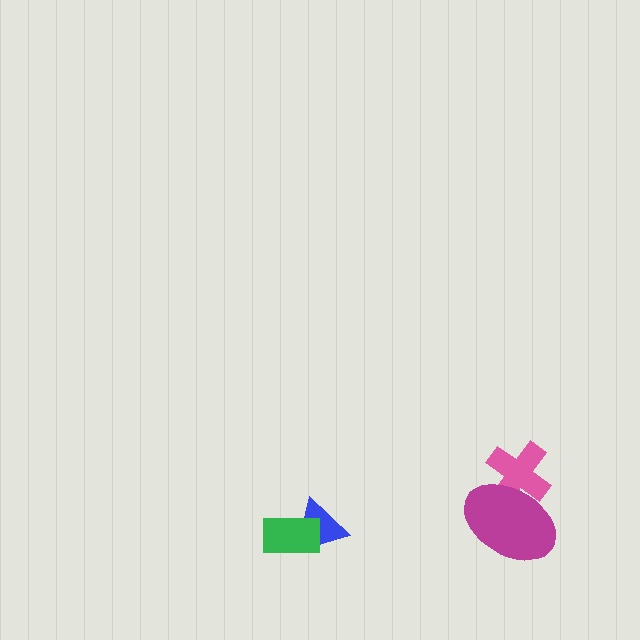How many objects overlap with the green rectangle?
1 object overlaps with the green rectangle.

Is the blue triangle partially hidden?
Yes, it is partially covered by another shape.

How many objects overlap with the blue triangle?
1 object overlaps with the blue triangle.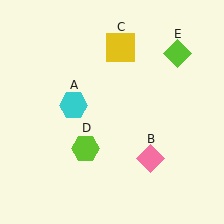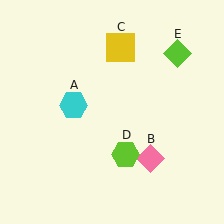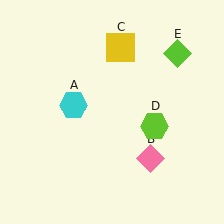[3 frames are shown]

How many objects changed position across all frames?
1 object changed position: lime hexagon (object D).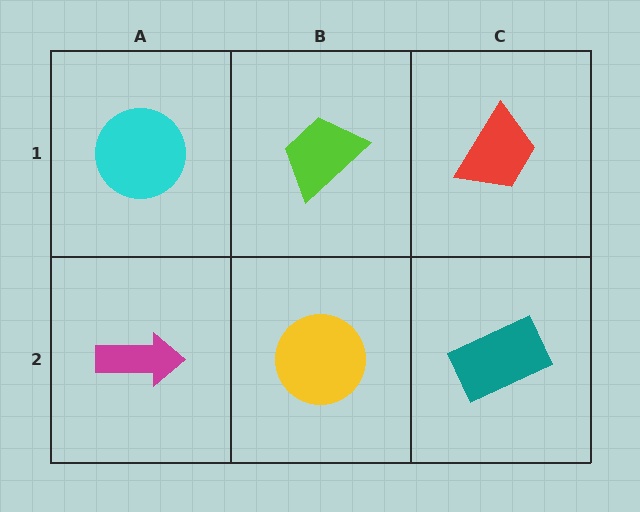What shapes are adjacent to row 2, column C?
A red trapezoid (row 1, column C), a yellow circle (row 2, column B).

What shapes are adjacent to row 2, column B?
A lime trapezoid (row 1, column B), a magenta arrow (row 2, column A), a teal rectangle (row 2, column C).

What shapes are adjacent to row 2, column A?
A cyan circle (row 1, column A), a yellow circle (row 2, column B).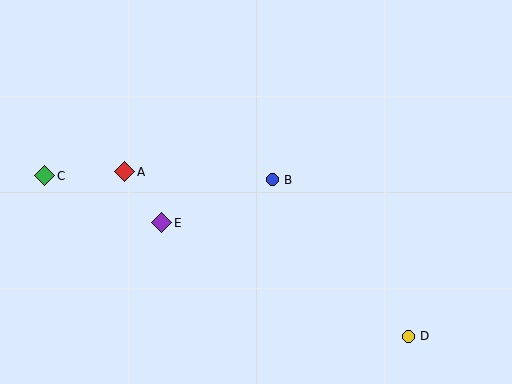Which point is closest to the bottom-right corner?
Point D is closest to the bottom-right corner.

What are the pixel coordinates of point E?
Point E is at (162, 223).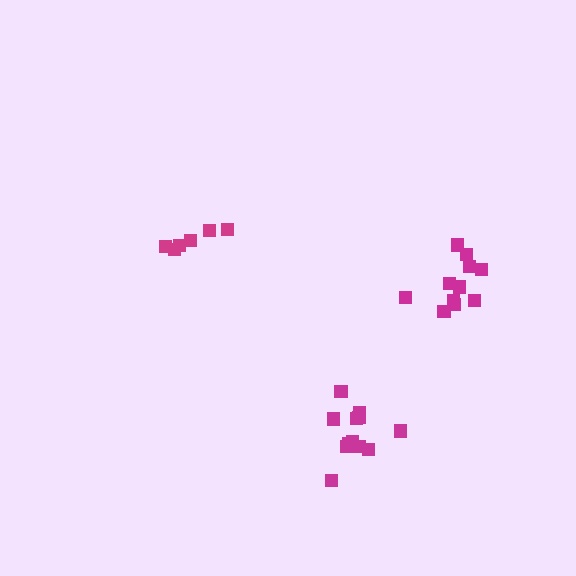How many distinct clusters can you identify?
There are 3 distinct clusters.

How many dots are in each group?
Group 1: 11 dots, Group 2: 6 dots, Group 3: 12 dots (29 total).